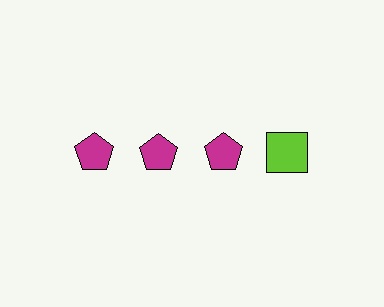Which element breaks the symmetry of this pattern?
The lime square in the top row, second from right column breaks the symmetry. All other shapes are magenta pentagons.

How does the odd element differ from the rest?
It differs in both color (lime instead of magenta) and shape (square instead of pentagon).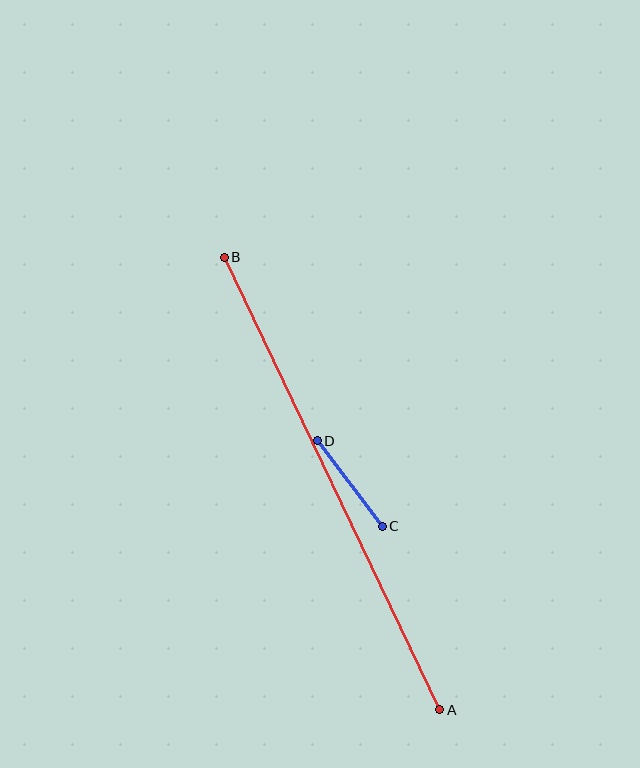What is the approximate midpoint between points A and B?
The midpoint is at approximately (332, 484) pixels.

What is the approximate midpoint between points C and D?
The midpoint is at approximately (350, 484) pixels.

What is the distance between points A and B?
The distance is approximately 501 pixels.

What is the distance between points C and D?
The distance is approximately 107 pixels.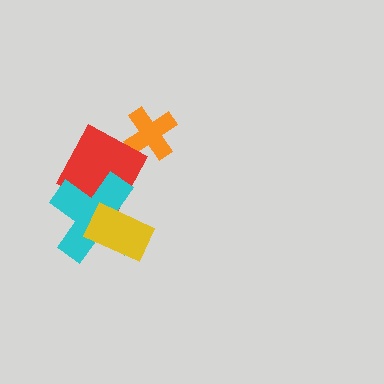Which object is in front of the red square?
The cyan cross is in front of the red square.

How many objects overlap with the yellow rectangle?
1 object overlaps with the yellow rectangle.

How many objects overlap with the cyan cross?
2 objects overlap with the cyan cross.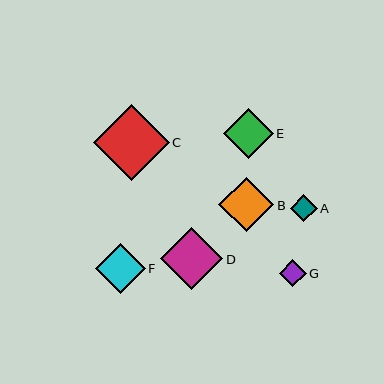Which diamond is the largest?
Diamond C is the largest with a size of approximately 76 pixels.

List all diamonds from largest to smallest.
From largest to smallest: C, D, B, F, E, A, G.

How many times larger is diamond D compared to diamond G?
Diamond D is approximately 2.3 times the size of diamond G.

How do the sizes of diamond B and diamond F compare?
Diamond B and diamond F are approximately the same size.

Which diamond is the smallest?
Diamond G is the smallest with a size of approximately 27 pixels.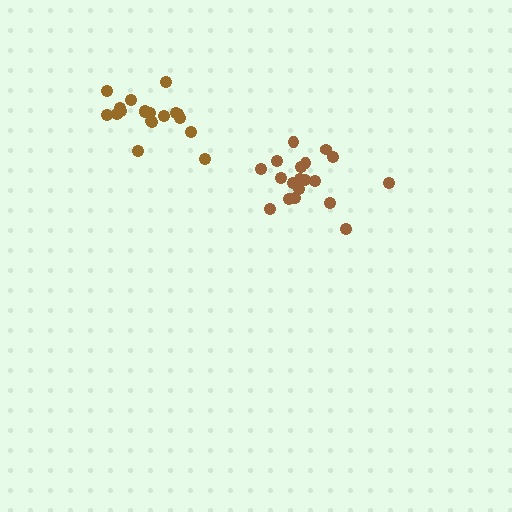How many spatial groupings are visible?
There are 2 spatial groupings.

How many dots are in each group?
Group 1: 20 dots, Group 2: 19 dots (39 total).